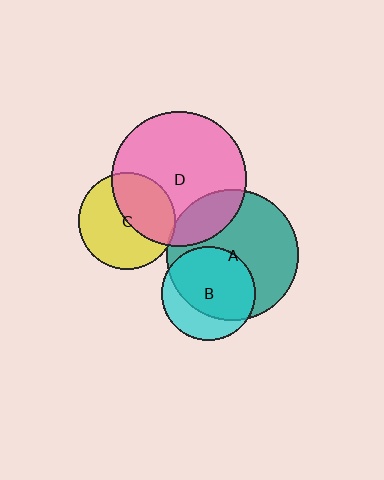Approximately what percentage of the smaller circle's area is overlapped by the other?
Approximately 5%.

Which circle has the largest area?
Circle D (pink).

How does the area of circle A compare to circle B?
Approximately 2.0 times.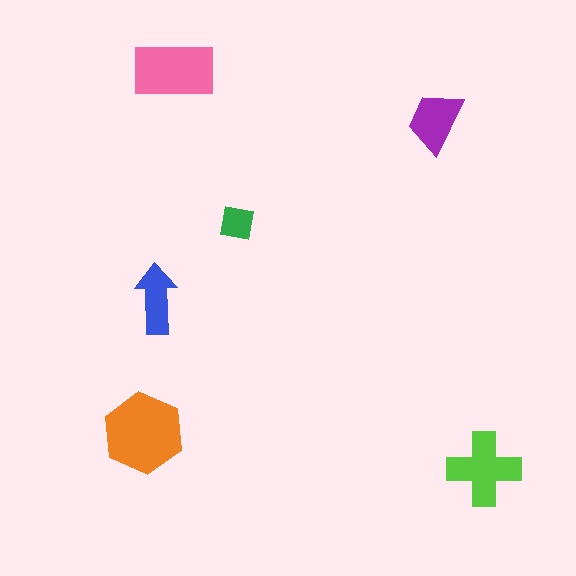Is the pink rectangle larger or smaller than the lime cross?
Larger.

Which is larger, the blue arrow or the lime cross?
The lime cross.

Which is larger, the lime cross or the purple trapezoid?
The lime cross.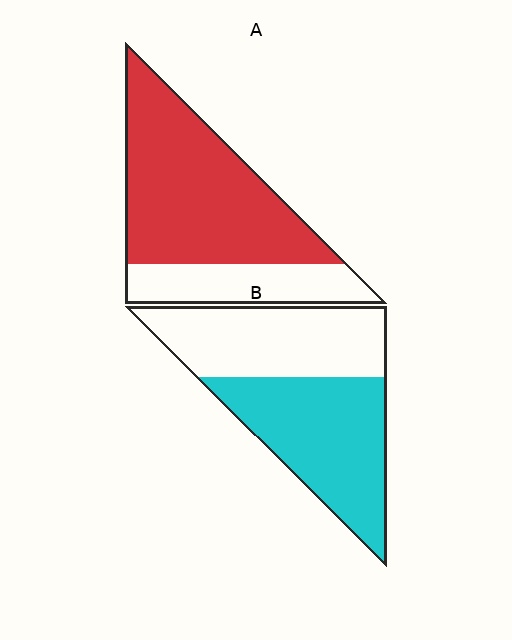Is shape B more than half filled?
Roughly half.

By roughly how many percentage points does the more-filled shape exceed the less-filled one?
By roughly 20 percentage points (A over B).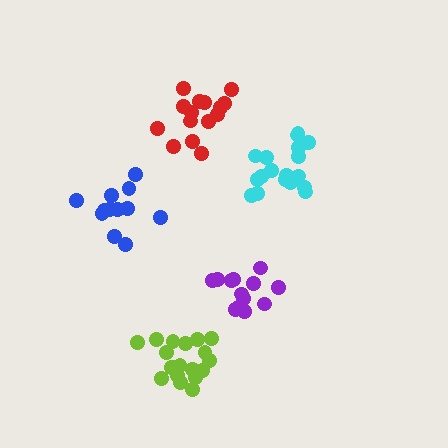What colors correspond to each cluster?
The clusters are colored: purple, lime, blue, red, cyan.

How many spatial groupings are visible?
There are 5 spatial groupings.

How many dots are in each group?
Group 1: 13 dots, Group 2: 19 dots, Group 3: 13 dots, Group 4: 15 dots, Group 5: 18 dots (78 total).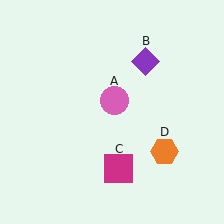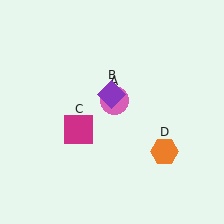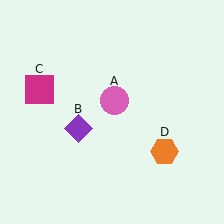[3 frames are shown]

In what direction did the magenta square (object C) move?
The magenta square (object C) moved up and to the left.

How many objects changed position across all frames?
2 objects changed position: purple diamond (object B), magenta square (object C).